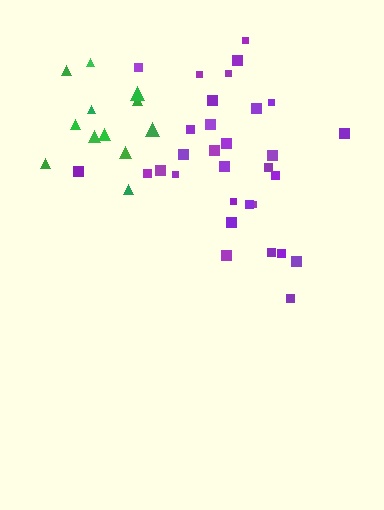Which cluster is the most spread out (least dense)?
Purple.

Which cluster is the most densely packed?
Green.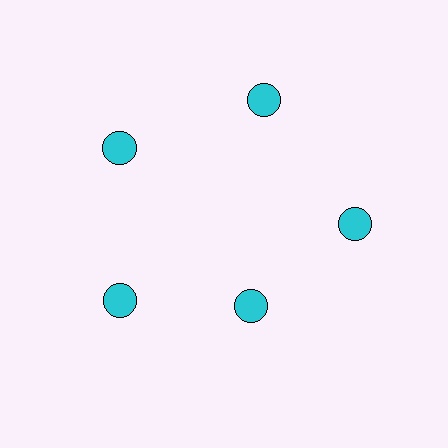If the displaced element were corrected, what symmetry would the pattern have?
It would have 5-fold rotational symmetry — the pattern would map onto itself every 72 degrees.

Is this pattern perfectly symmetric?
No. The 5 cyan circles are arranged in a ring, but one element near the 5 o'clock position is pulled inward toward the center, breaking the 5-fold rotational symmetry.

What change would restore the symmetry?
The symmetry would be restored by moving it outward, back onto the ring so that all 5 circles sit at equal angles and equal distance from the center.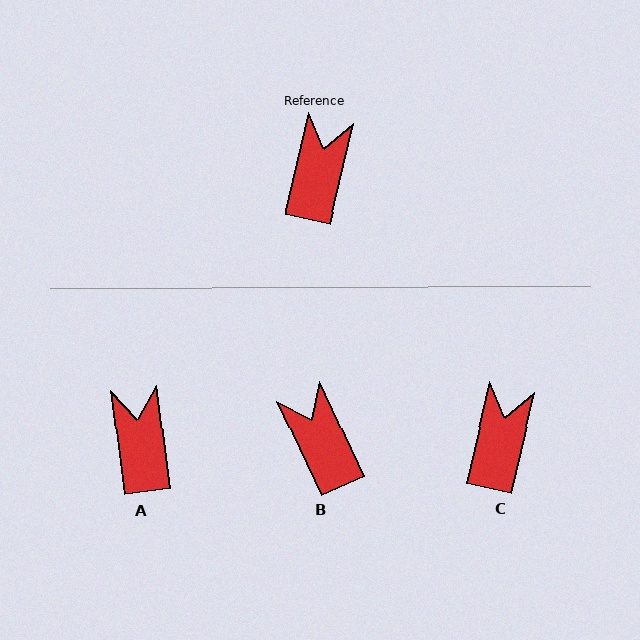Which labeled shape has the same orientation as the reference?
C.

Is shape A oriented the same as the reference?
No, it is off by about 20 degrees.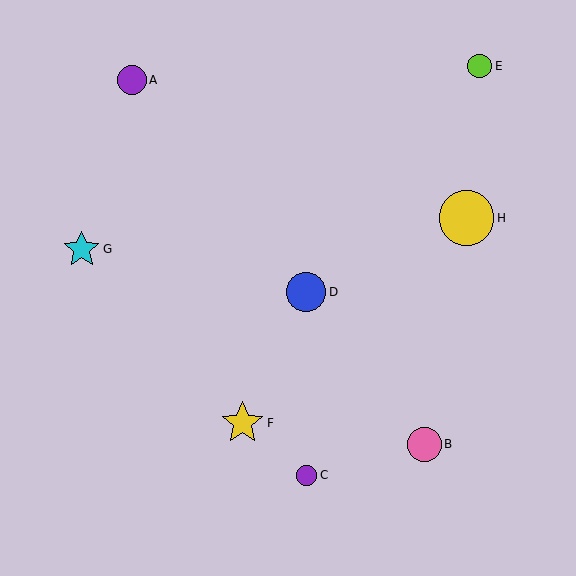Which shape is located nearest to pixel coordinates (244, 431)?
The yellow star (labeled F) at (242, 423) is nearest to that location.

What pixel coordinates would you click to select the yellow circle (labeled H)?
Click at (466, 218) to select the yellow circle H.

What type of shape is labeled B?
Shape B is a pink circle.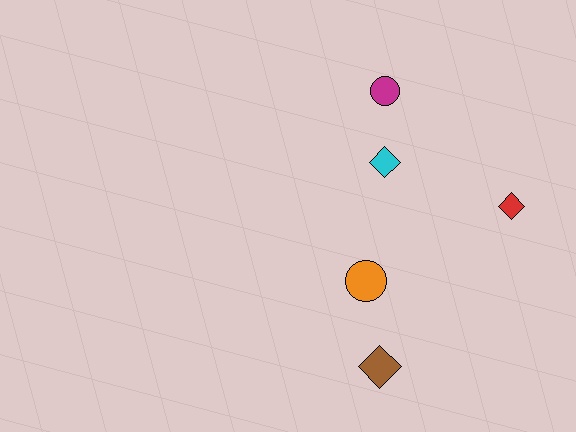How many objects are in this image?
There are 5 objects.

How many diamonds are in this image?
There are 3 diamonds.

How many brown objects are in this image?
There is 1 brown object.